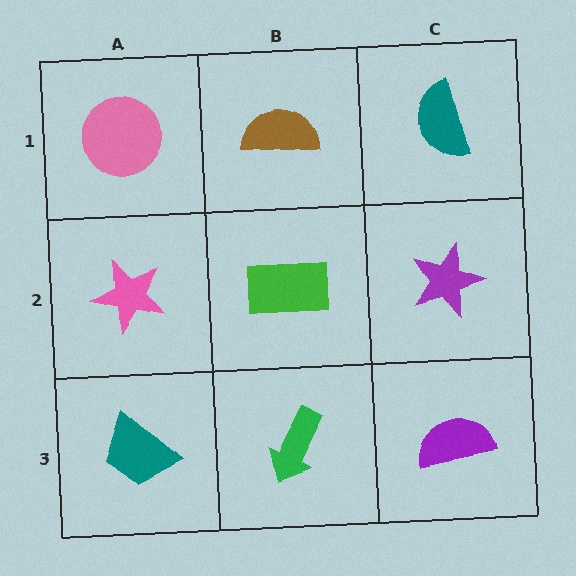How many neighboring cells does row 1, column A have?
2.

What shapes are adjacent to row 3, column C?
A purple star (row 2, column C), a green arrow (row 3, column B).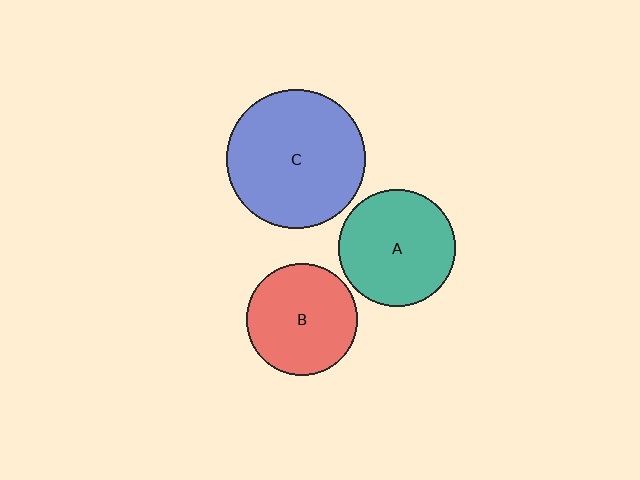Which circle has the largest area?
Circle C (blue).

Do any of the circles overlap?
No, none of the circles overlap.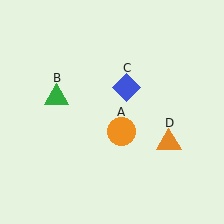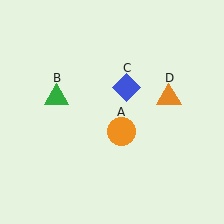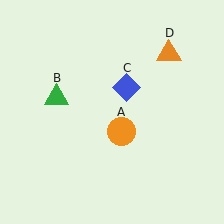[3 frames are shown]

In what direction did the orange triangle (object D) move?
The orange triangle (object D) moved up.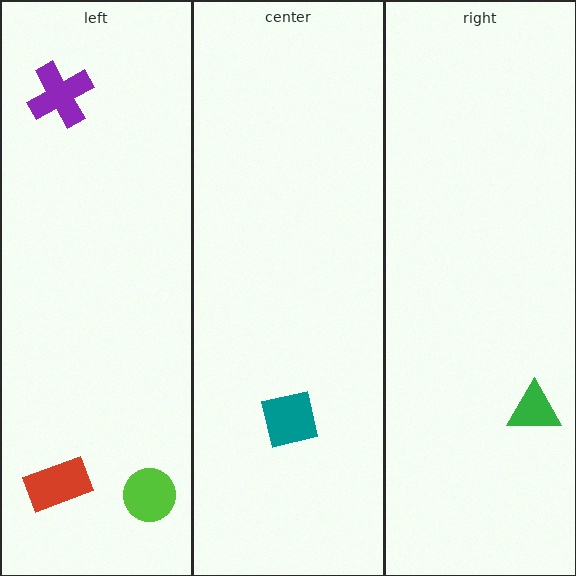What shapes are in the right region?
The green triangle.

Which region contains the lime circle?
The left region.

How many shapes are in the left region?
3.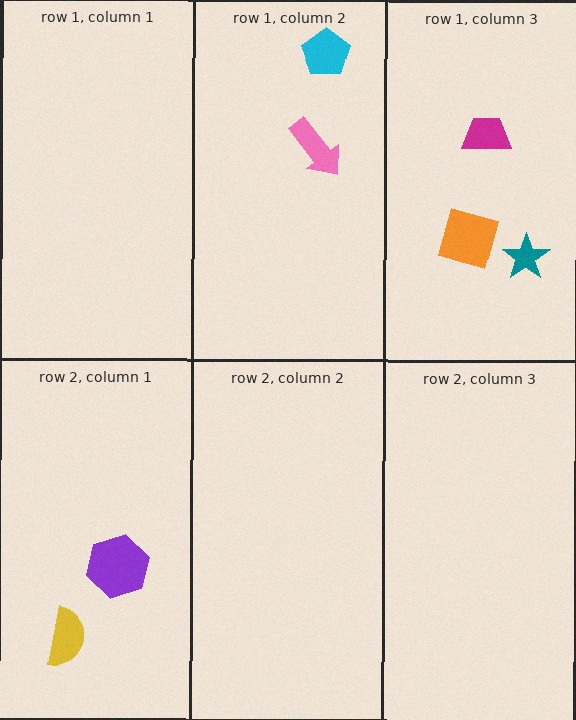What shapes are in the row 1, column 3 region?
The magenta trapezoid, the orange square, the teal star.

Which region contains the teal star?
The row 1, column 3 region.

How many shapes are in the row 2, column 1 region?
2.